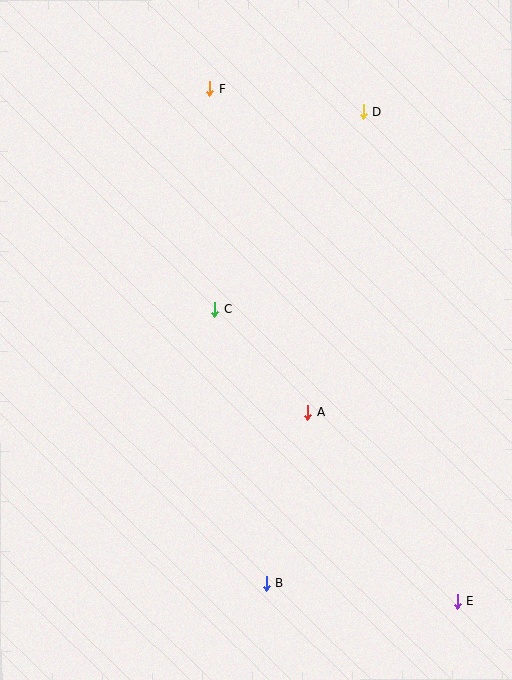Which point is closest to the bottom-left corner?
Point B is closest to the bottom-left corner.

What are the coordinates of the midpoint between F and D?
The midpoint between F and D is at (286, 101).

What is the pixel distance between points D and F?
The distance between D and F is 155 pixels.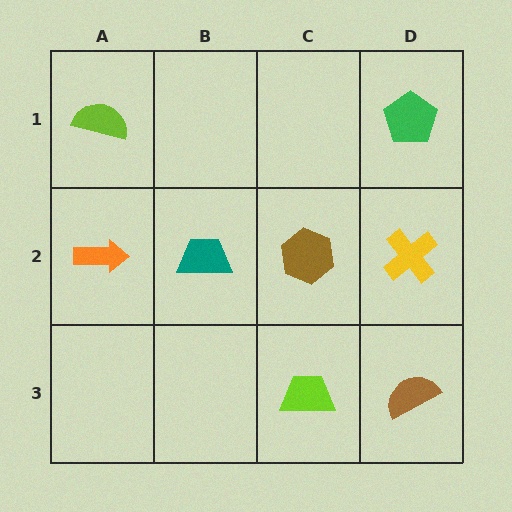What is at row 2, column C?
A brown hexagon.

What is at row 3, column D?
A brown semicircle.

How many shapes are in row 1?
2 shapes.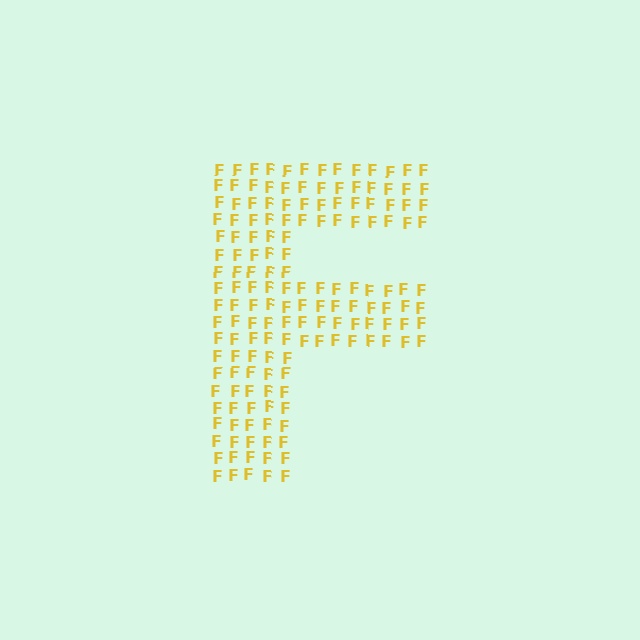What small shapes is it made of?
It is made of small letter F's.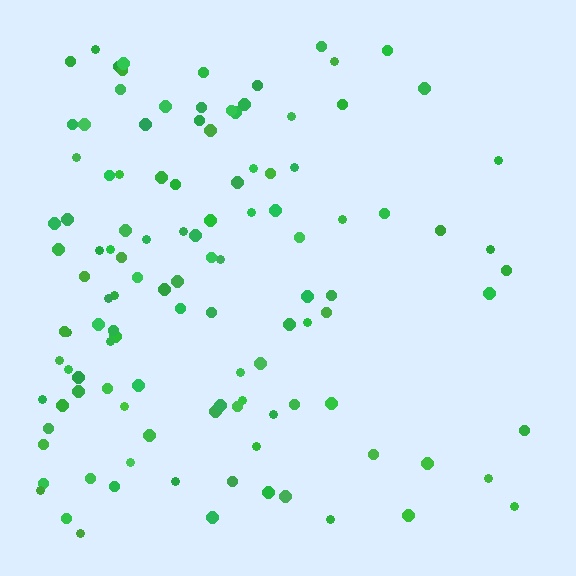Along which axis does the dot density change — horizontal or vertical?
Horizontal.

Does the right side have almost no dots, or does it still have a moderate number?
Still a moderate number, just noticeably fewer than the left.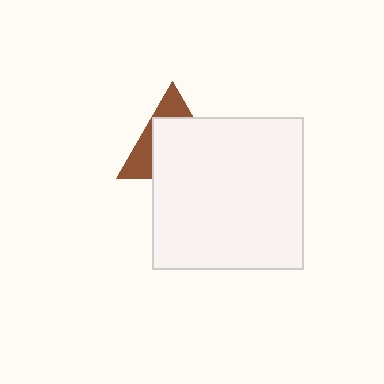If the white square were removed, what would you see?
You would see the complete brown triangle.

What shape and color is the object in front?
The object in front is a white square.